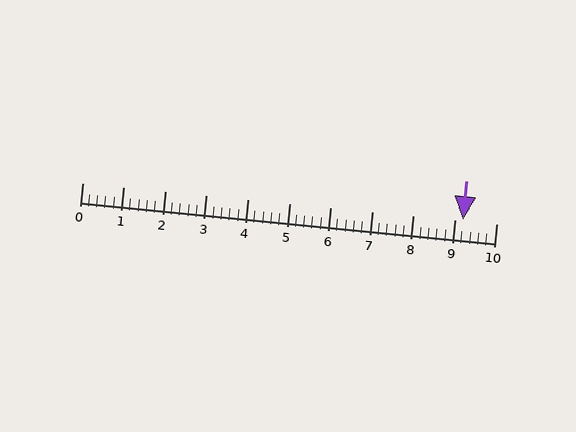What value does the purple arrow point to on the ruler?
The purple arrow points to approximately 9.2.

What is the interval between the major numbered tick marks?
The major tick marks are spaced 1 units apart.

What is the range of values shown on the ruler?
The ruler shows values from 0 to 10.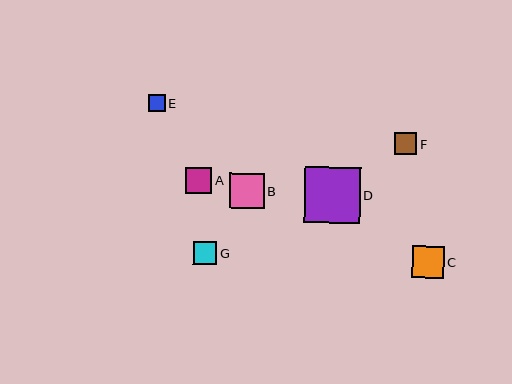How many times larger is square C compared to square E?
Square C is approximately 1.9 times the size of square E.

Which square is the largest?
Square D is the largest with a size of approximately 56 pixels.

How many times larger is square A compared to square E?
Square A is approximately 1.6 times the size of square E.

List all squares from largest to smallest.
From largest to smallest: D, B, C, A, G, F, E.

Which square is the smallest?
Square E is the smallest with a size of approximately 17 pixels.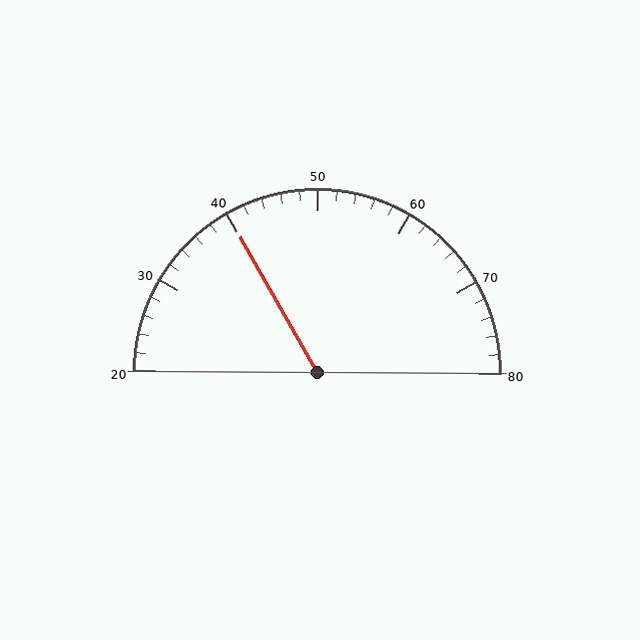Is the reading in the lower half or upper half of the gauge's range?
The reading is in the lower half of the range (20 to 80).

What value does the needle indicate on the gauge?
The needle indicates approximately 40.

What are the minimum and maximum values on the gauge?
The gauge ranges from 20 to 80.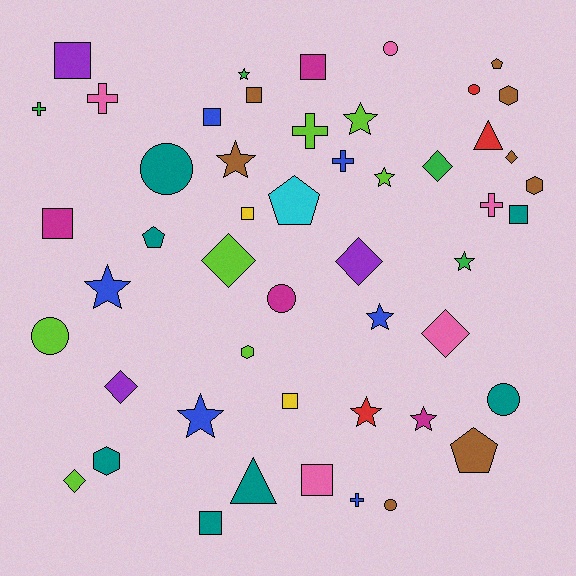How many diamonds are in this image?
There are 7 diamonds.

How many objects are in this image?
There are 50 objects.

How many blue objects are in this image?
There are 6 blue objects.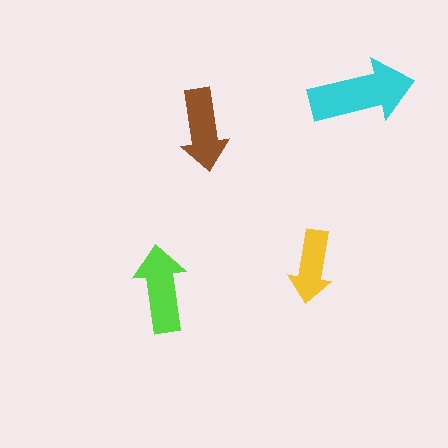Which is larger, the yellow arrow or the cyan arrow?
The cyan one.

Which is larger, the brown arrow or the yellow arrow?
The brown one.